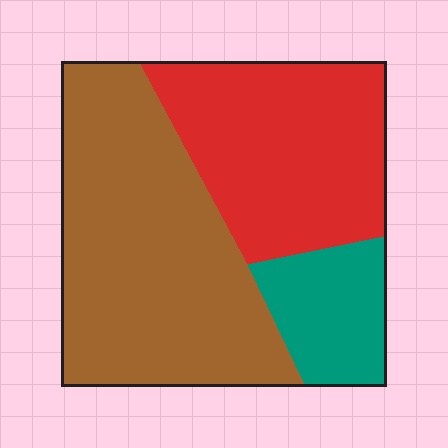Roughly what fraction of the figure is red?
Red covers 35% of the figure.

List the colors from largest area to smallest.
From largest to smallest: brown, red, teal.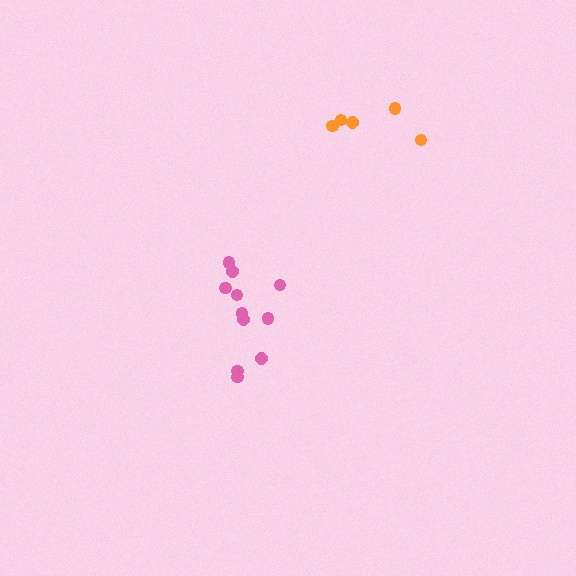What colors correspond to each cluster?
The clusters are colored: pink, orange.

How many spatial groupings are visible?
There are 2 spatial groupings.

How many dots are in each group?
Group 1: 11 dots, Group 2: 5 dots (16 total).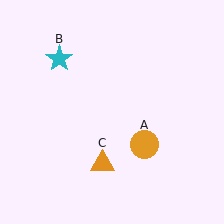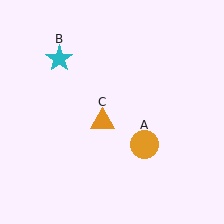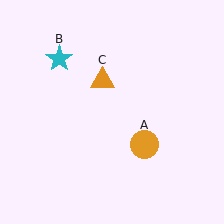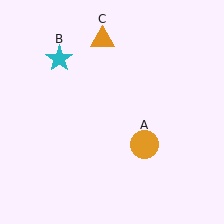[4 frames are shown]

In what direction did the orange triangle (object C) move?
The orange triangle (object C) moved up.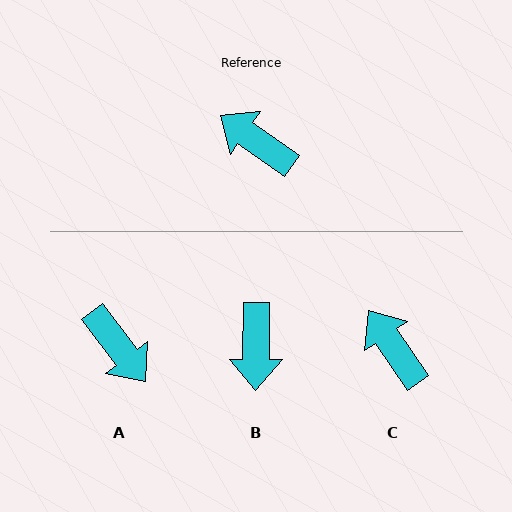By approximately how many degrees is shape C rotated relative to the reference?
Approximately 21 degrees clockwise.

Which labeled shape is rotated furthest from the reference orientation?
A, about 163 degrees away.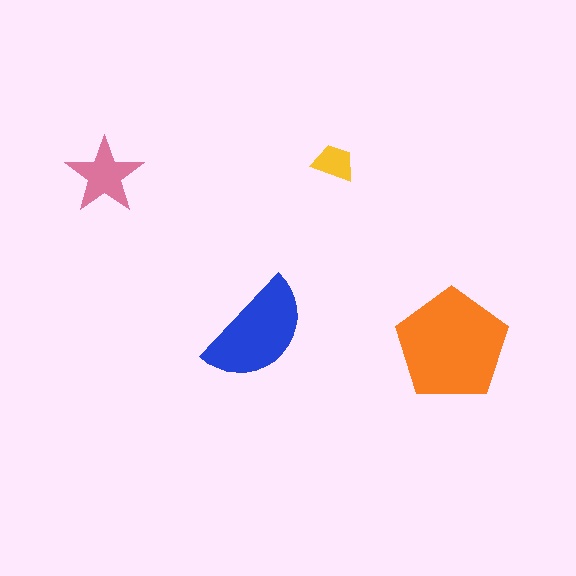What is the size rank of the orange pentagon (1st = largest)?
1st.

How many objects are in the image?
There are 4 objects in the image.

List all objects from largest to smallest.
The orange pentagon, the blue semicircle, the pink star, the yellow trapezoid.